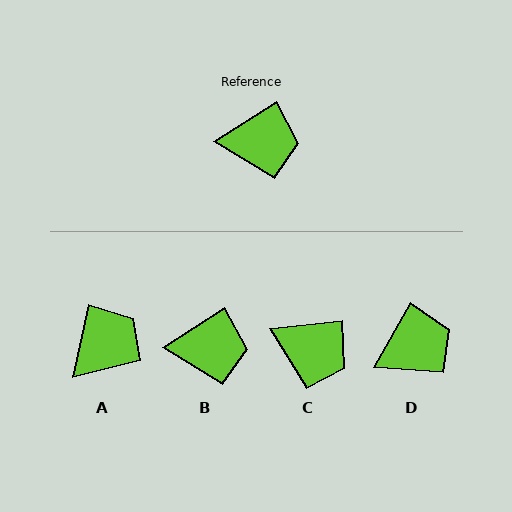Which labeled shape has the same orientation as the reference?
B.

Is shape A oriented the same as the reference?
No, it is off by about 44 degrees.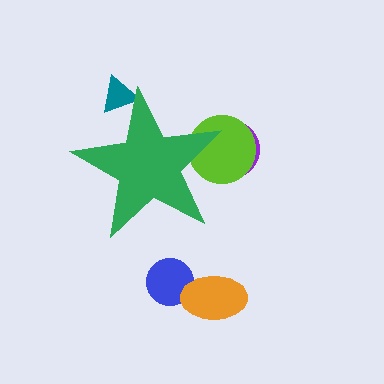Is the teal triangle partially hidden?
Yes, the teal triangle is partially hidden behind the green star.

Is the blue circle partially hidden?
No, the blue circle is fully visible.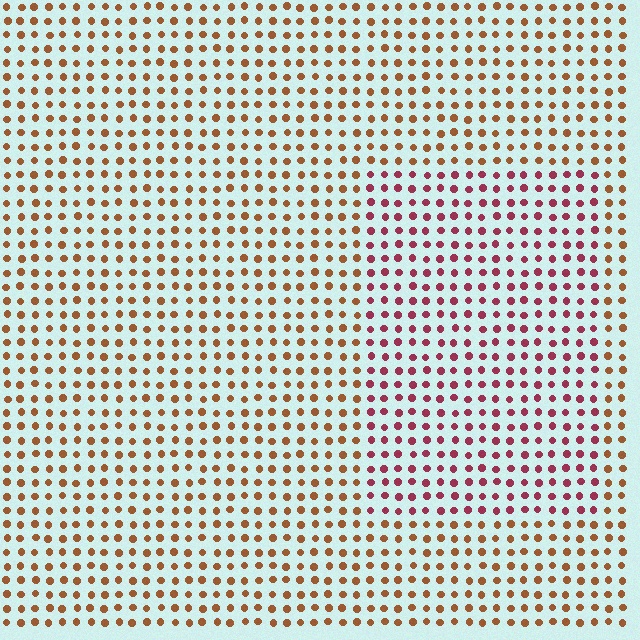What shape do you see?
I see a rectangle.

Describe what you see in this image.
The image is filled with small brown elements in a uniform arrangement. A rectangle-shaped region is visible where the elements are tinted to a slightly different hue, forming a subtle color boundary.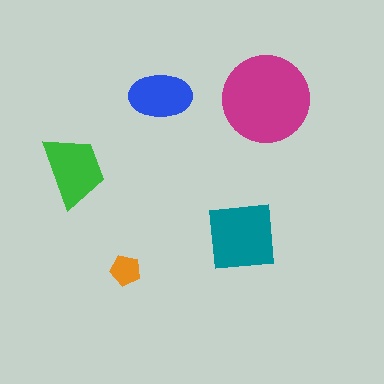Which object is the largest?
The magenta circle.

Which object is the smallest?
The orange pentagon.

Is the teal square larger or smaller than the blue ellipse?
Larger.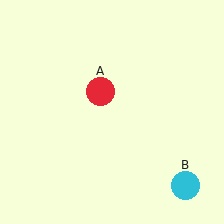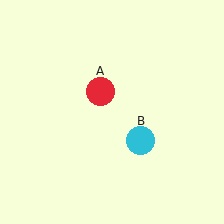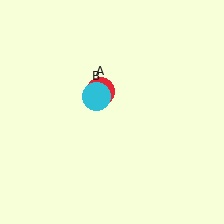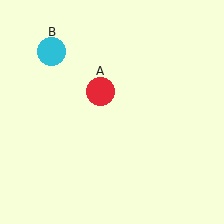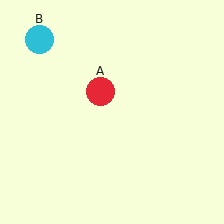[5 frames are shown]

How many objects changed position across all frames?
1 object changed position: cyan circle (object B).